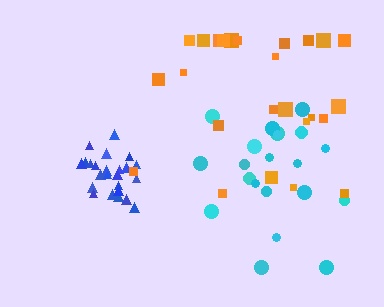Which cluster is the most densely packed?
Blue.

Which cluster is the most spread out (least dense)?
Orange.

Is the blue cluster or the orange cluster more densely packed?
Blue.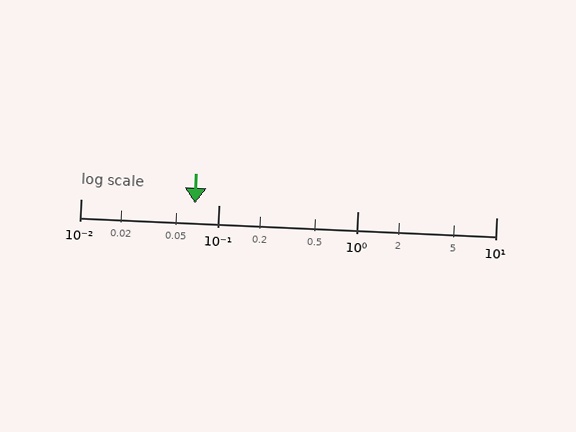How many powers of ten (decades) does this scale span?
The scale spans 3 decades, from 0.01 to 10.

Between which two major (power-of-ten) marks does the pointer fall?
The pointer is between 0.01 and 0.1.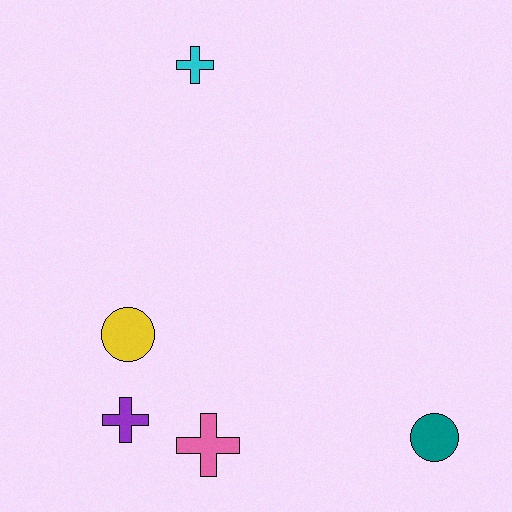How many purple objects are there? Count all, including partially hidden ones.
There is 1 purple object.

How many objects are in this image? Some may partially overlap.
There are 5 objects.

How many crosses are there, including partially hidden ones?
There are 3 crosses.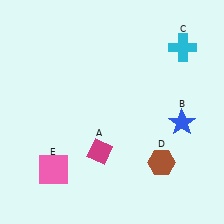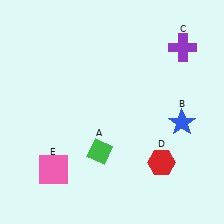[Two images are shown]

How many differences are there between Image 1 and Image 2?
There are 3 differences between the two images.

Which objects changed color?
A changed from magenta to green. C changed from cyan to purple. D changed from brown to red.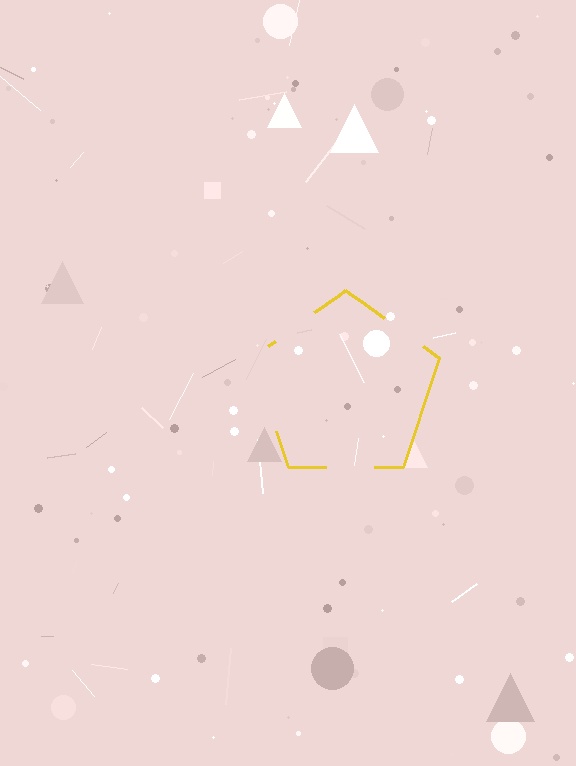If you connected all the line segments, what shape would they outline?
They would outline a pentagon.